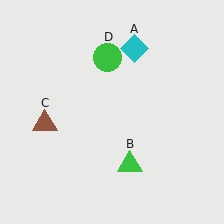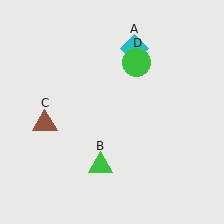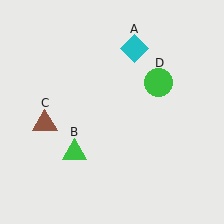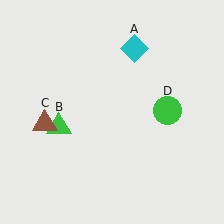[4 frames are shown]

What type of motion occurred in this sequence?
The green triangle (object B), green circle (object D) rotated clockwise around the center of the scene.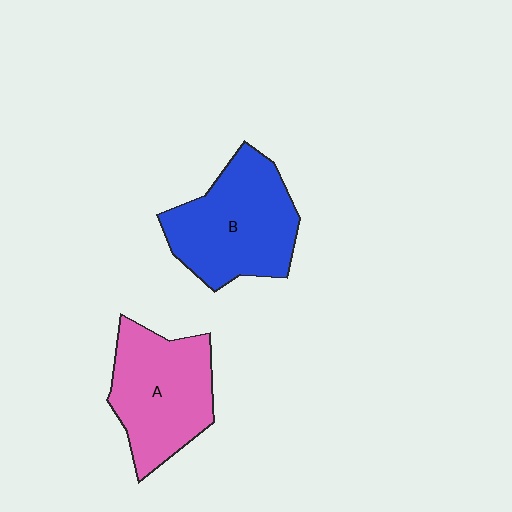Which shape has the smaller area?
Shape A (pink).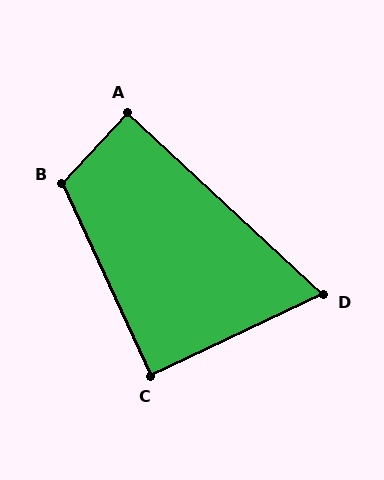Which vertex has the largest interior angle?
B, at approximately 112 degrees.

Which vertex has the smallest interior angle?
D, at approximately 68 degrees.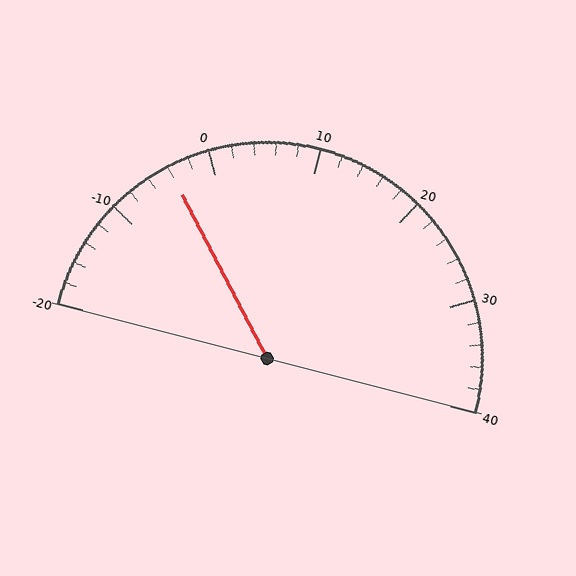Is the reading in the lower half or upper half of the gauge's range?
The reading is in the lower half of the range (-20 to 40).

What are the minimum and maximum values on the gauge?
The gauge ranges from -20 to 40.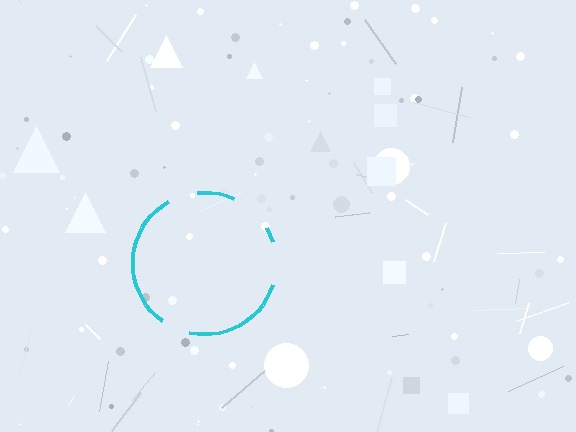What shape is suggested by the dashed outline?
The dashed outline suggests a circle.